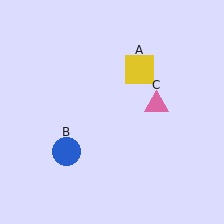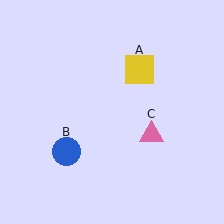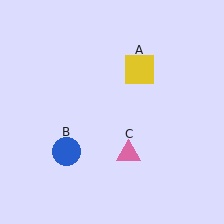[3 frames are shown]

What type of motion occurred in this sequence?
The pink triangle (object C) rotated clockwise around the center of the scene.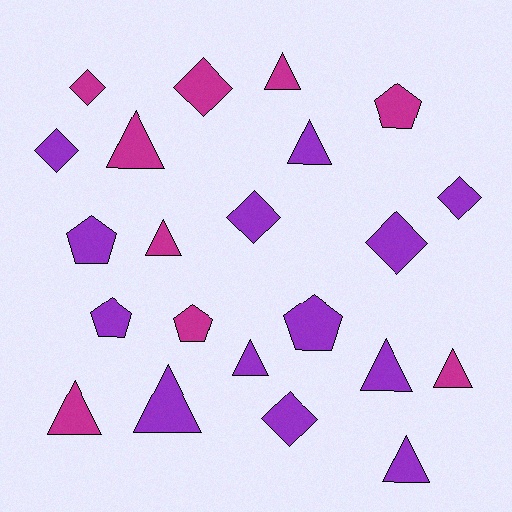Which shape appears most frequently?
Triangle, with 10 objects.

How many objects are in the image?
There are 22 objects.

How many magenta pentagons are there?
There are 2 magenta pentagons.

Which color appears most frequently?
Purple, with 13 objects.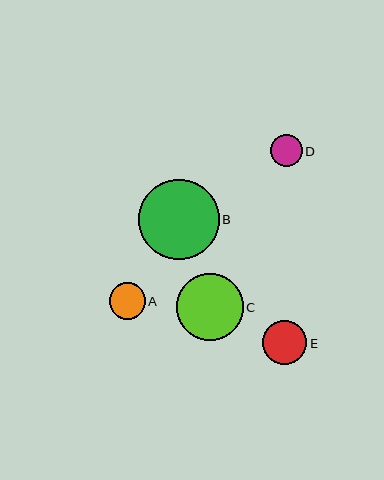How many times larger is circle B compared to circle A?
Circle B is approximately 2.2 times the size of circle A.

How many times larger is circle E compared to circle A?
Circle E is approximately 1.2 times the size of circle A.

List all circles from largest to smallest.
From largest to smallest: B, C, E, A, D.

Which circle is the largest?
Circle B is the largest with a size of approximately 80 pixels.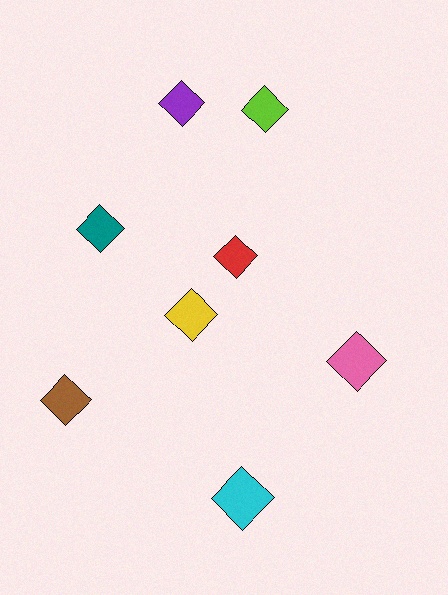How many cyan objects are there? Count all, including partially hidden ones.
There is 1 cyan object.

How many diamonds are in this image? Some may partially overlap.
There are 8 diamonds.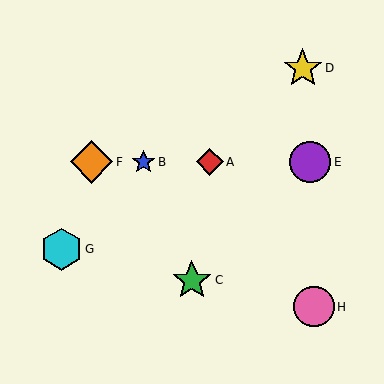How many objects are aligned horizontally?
4 objects (A, B, E, F) are aligned horizontally.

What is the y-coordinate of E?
Object E is at y≈162.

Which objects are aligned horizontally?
Objects A, B, E, F are aligned horizontally.